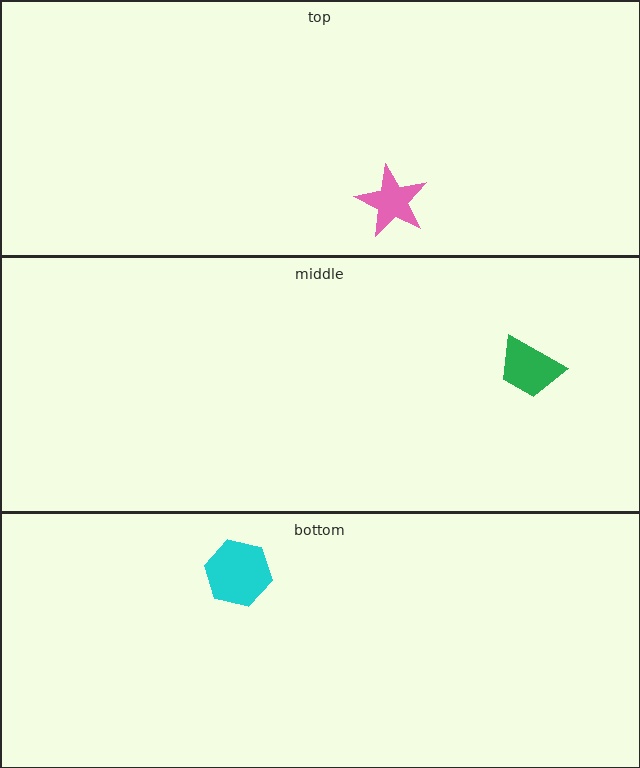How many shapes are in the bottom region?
1.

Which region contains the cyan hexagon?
The bottom region.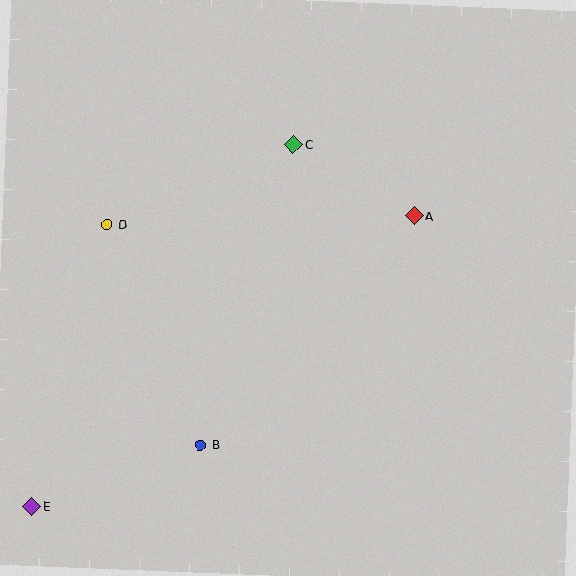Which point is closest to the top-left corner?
Point D is closest to the top-left corner.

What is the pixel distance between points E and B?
The distance between E and B is 179 pixels.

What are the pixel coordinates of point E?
Point E is at (32, 506).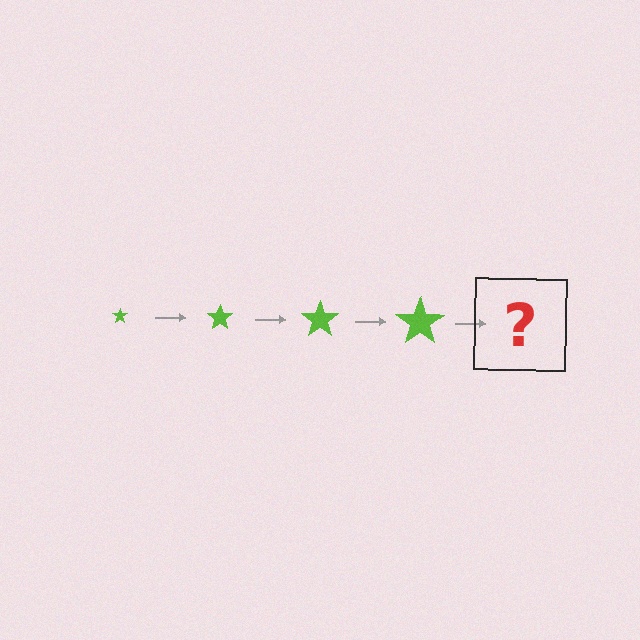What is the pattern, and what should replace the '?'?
The pattern is that the star gets progressively larger each step. The '?' should be a lime star, larger than the previous one.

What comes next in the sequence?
The next element should be a lime star, larger than the previous one.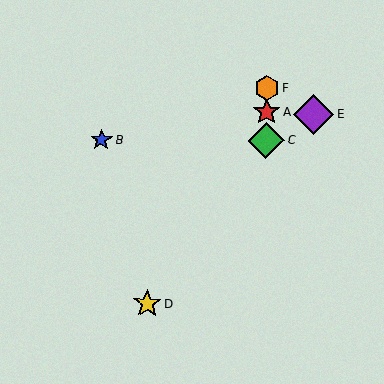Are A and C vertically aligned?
Yes, both are at x≈267.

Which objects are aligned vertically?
Objects A, C, F are aligned vertically.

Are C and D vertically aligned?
No, C is at x≈266 and D is at x≈147.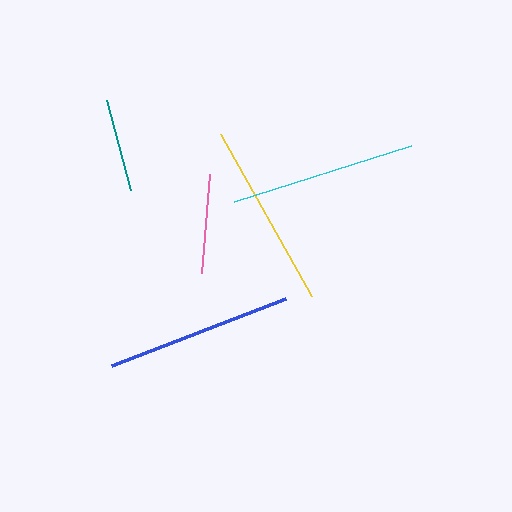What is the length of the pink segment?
The pink segment is approximately 99 pixels long.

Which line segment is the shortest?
The teal line is the shortest at approximately 93 pixels.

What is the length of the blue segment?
The blue segment is approximately 187 pixels long.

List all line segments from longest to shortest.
From longest to shortest: blue, yellow, cyan, pink, teal.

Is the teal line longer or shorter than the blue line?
The blue line is longer than the teal line.